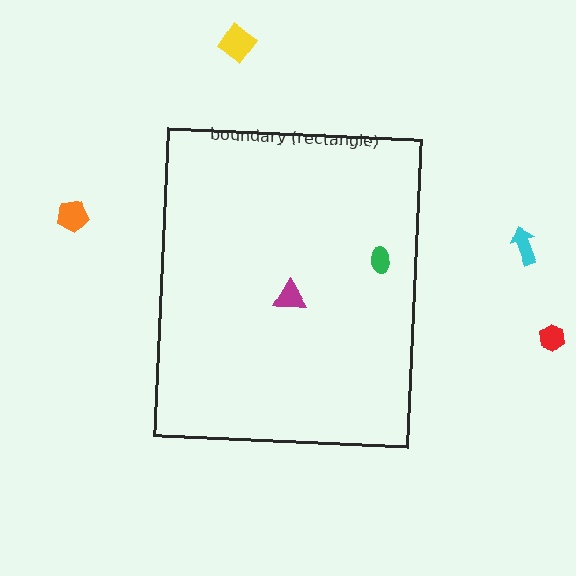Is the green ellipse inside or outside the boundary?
Inside.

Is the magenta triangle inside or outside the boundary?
Inside.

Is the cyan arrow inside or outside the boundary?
Outside.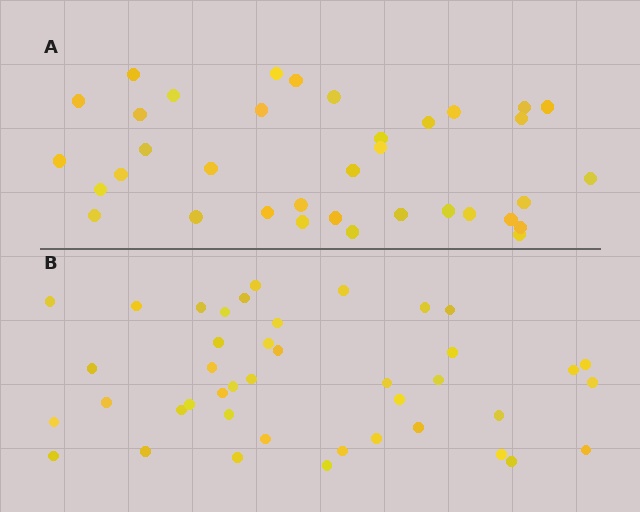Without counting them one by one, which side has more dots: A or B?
Region B (the bottom region) has more dots.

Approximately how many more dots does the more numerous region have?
Region B has about 6 more dots than region A.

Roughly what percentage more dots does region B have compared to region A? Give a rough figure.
About 15% more.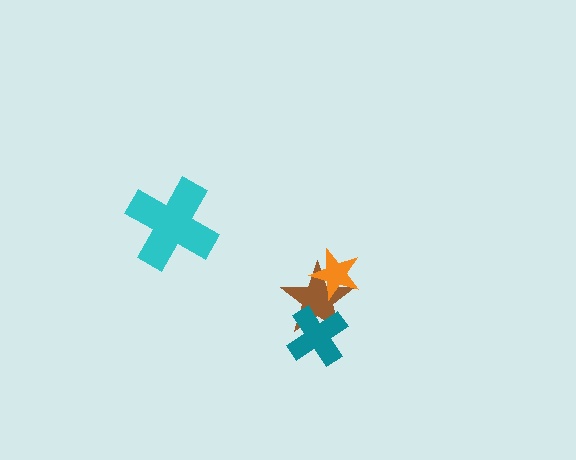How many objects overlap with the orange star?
1 object overlaps with the orange star.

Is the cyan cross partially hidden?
No, no other shape covers it.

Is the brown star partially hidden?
Yes, it is partially covered by another shape.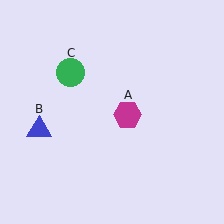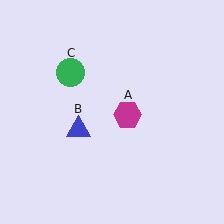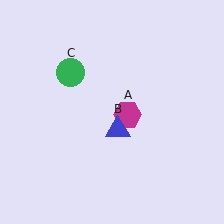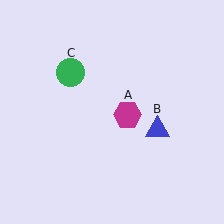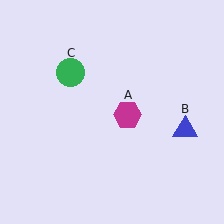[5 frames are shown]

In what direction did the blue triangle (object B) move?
The blue triangle (object B) moved right.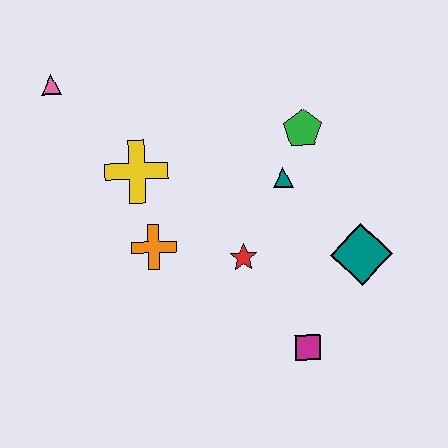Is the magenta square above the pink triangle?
No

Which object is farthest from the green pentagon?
The pink triangle is farthest from the green pentagon.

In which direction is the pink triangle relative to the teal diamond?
The pink triangle is to the left of the teal diamond.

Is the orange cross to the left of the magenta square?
Yes